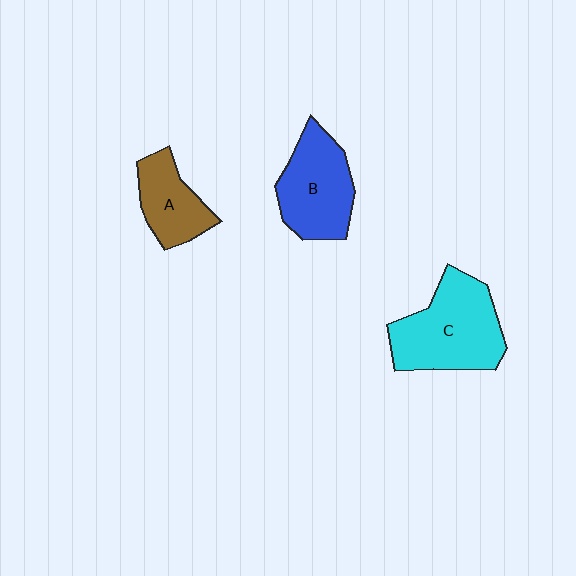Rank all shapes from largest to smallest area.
From largest to smallest: C (cyan), B (blue), A (brown).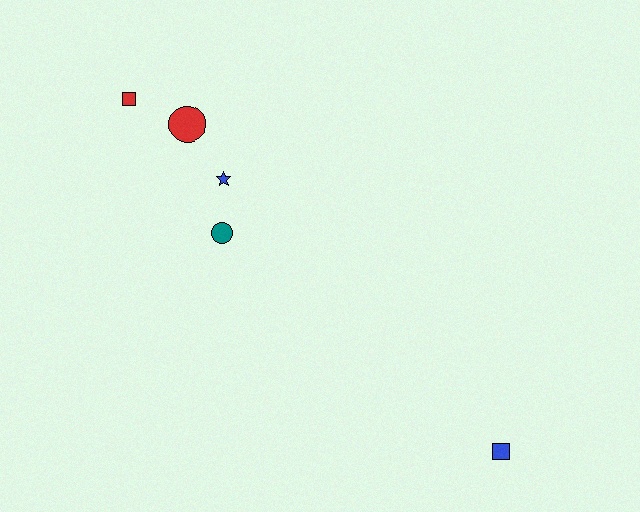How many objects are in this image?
There are 5 objects.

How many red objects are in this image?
There are 2 red objects.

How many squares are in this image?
There are 2 squares.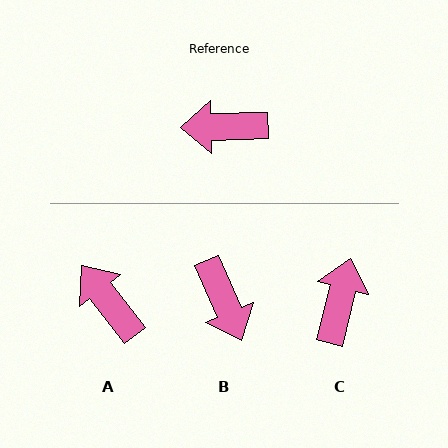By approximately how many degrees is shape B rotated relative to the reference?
Approximately 111 degrees counter-clockwise.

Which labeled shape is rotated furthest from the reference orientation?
B, about 111 degrees away.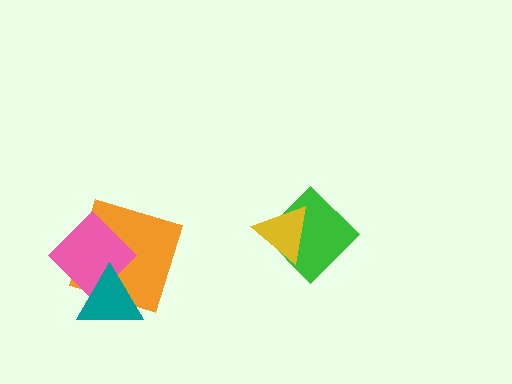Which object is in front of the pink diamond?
The teal triangle is in front of the pink diamond.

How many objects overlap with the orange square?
2 objects overlap with the orange square.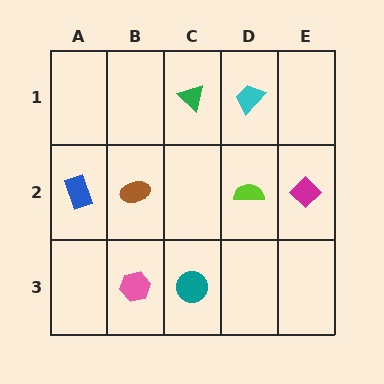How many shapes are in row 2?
4 shapes.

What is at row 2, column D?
A lime semicircle.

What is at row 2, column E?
A magenta diamond.